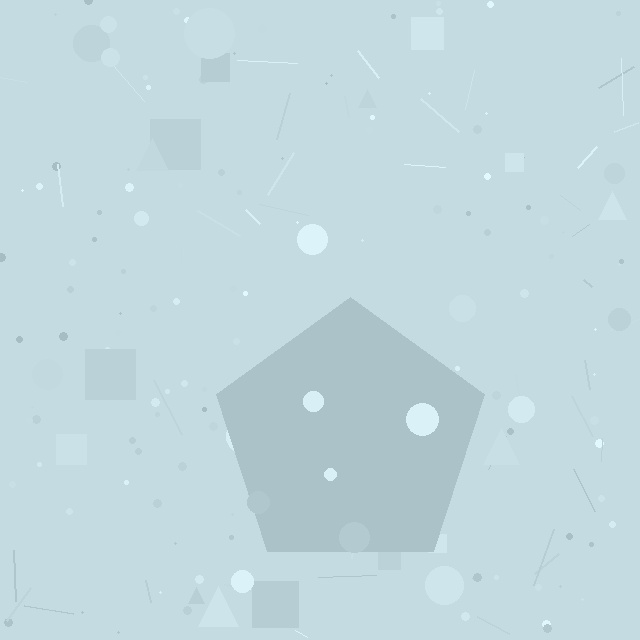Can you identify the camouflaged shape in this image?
The camouflaged shape is a pentagon.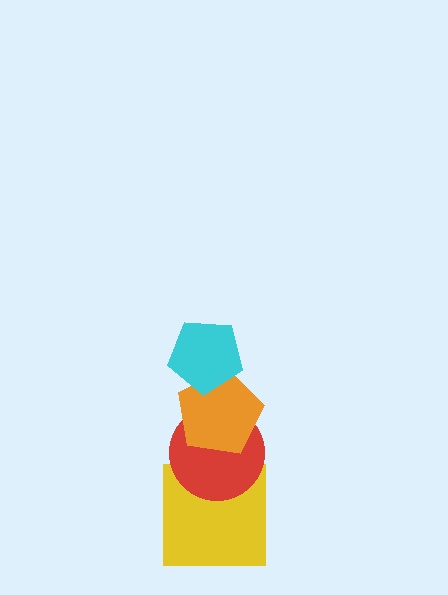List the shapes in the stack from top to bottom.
From top to bottom: the cyan pentagon, the orange pentagon, the red circle, the yellow square.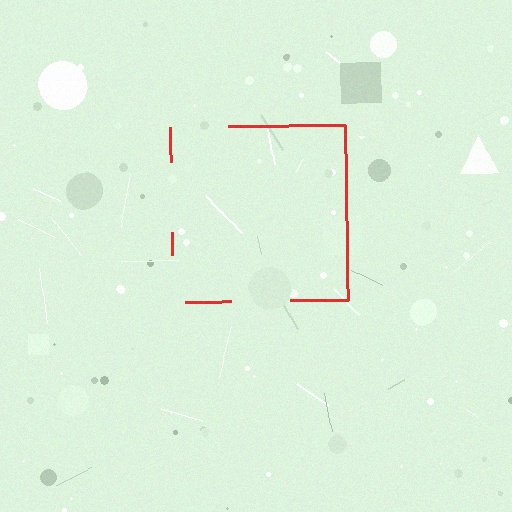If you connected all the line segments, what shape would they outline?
They would outline a square.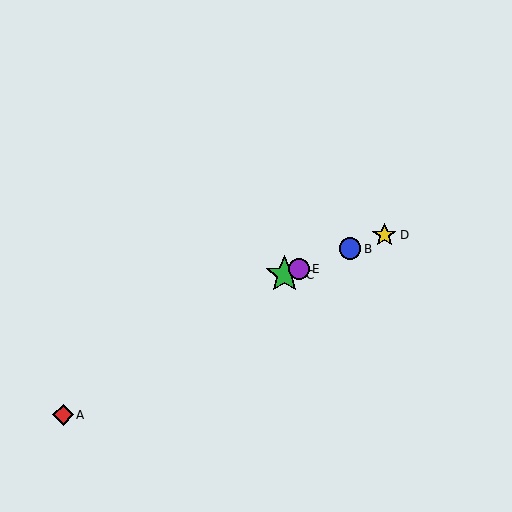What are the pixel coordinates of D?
Object D is at (384, 235).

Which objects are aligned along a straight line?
Objects B, C, D, E are aligned along a straight line.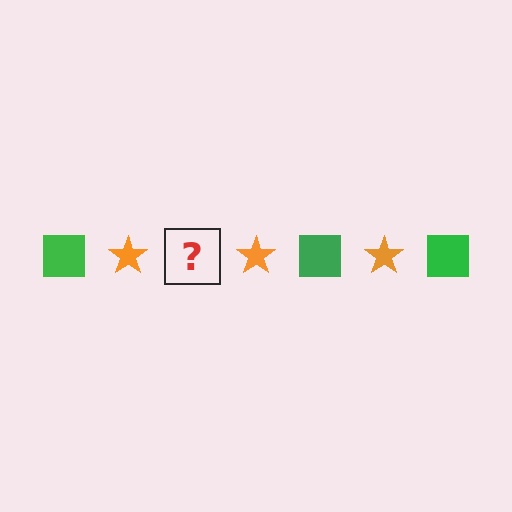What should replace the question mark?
The question mark should be replaced with a green square.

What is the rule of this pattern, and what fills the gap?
The rule is that the pattern alternates between green square and orange star. The gap should be filled with a green square.